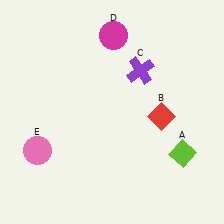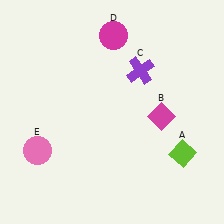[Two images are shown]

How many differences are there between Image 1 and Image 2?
There is 1 difference between the two images.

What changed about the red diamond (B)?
In Image 1, B is red. In Image 2, it changed to magenta.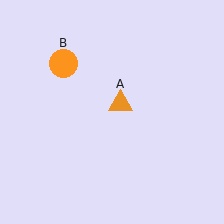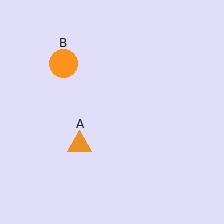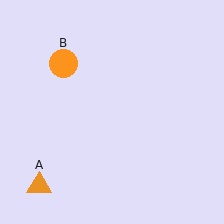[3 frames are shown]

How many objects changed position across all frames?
1 object changed position: orange triangle (object A).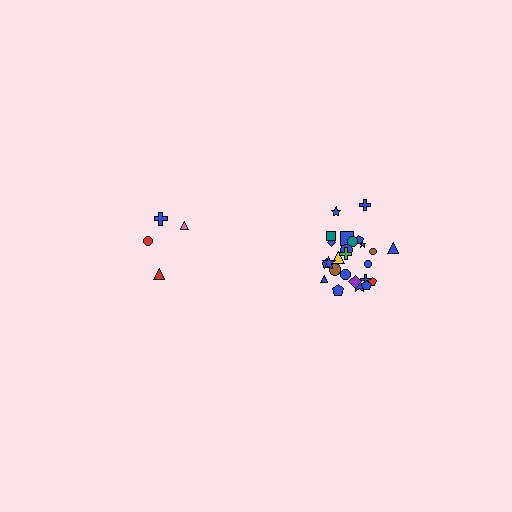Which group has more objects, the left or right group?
The right group.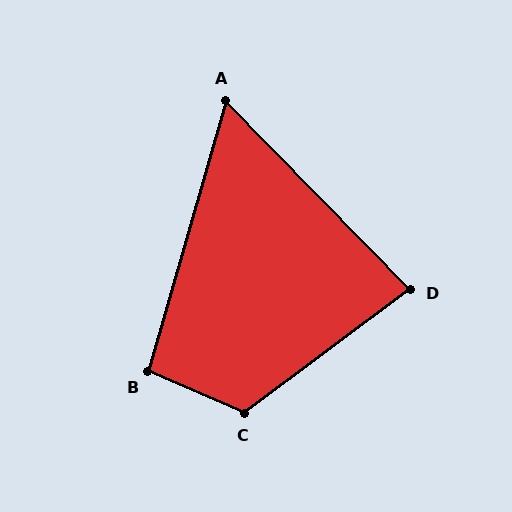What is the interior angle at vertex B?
Approximately 98 degrees (obtuse).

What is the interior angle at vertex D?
Approximately 82 degrees (acute).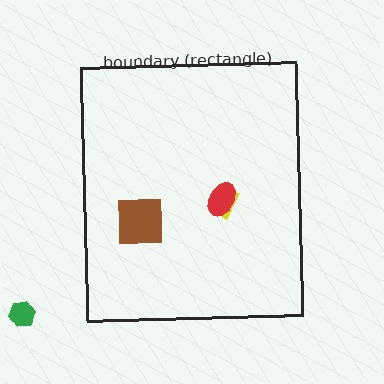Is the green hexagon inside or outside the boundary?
Outside.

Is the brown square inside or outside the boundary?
Inside.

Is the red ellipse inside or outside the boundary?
Inside.